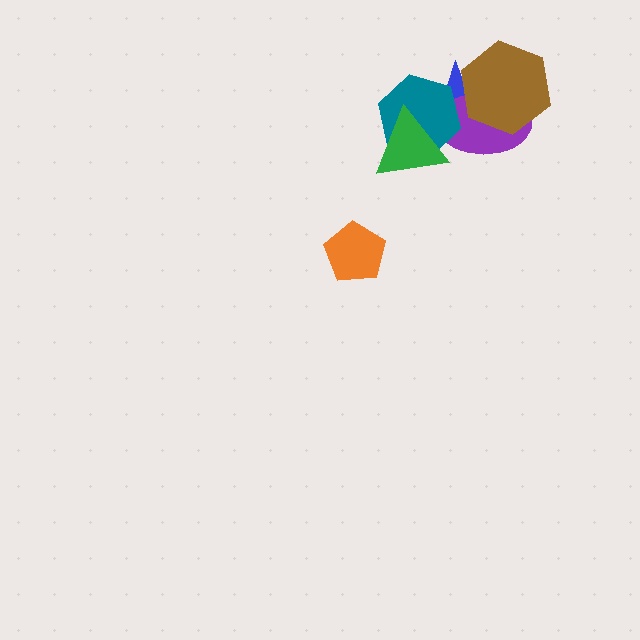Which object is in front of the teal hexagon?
The green triangle is in front of the teal hexagon.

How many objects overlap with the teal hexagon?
3 objects overlap with the teal hexagon.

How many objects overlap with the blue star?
4 objects overlap with the blue star.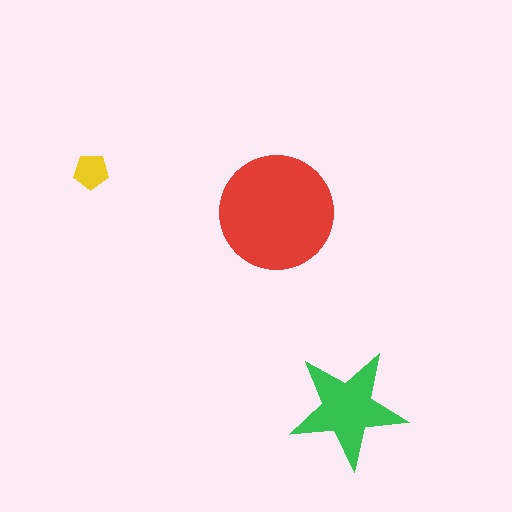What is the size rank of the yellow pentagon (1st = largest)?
3rd.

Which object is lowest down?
The green star is bottommost.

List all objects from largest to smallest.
The red circle, the green star, the yellow pentagon.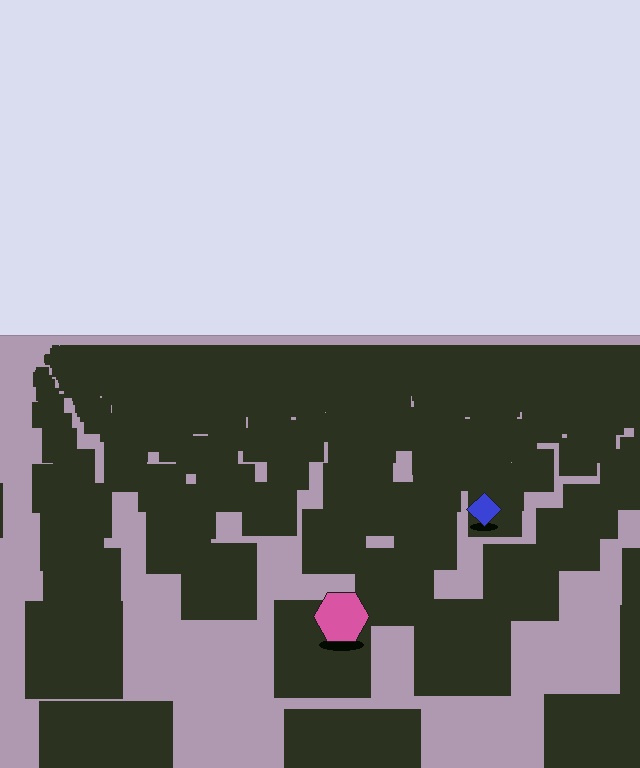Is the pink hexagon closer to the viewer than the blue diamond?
Yes. The pink hexagon is closer — you can tell from the texture gradient: the ground texture is coarser near it.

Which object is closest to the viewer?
The pink hexagon is closest. The texture marks near it are larger and more spread out.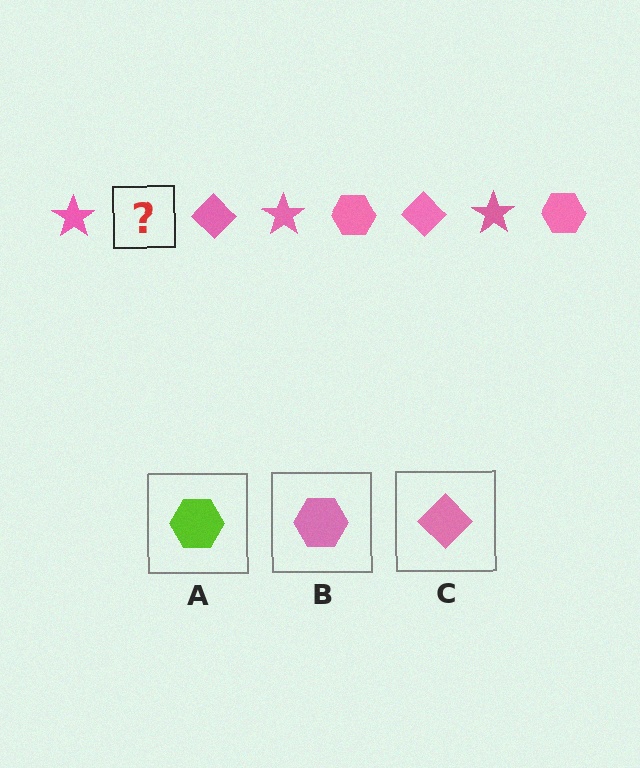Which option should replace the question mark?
Option B.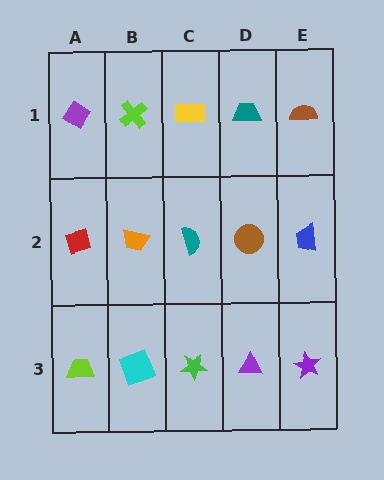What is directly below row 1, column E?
A blue trapezoid.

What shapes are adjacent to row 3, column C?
A teal semicircle (row 2, column C), a cyan square (row 3, column B), a purple triangle (row 3, column D).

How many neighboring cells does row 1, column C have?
3.